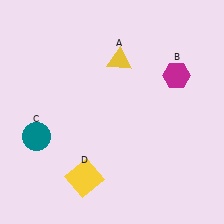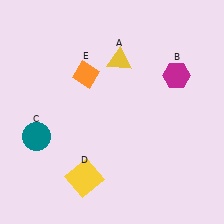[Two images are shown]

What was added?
An orange diamond (E) was added in Image 2.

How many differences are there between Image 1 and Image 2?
There is 1 difference between the two images.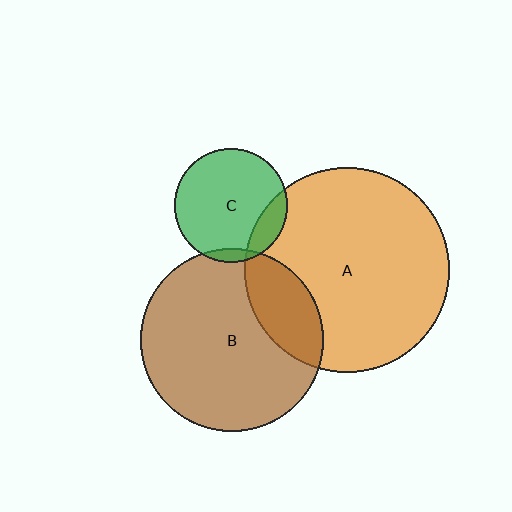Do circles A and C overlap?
Yes.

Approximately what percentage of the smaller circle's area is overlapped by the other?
Approximately 15%.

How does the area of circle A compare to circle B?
Approximately 1.3 times.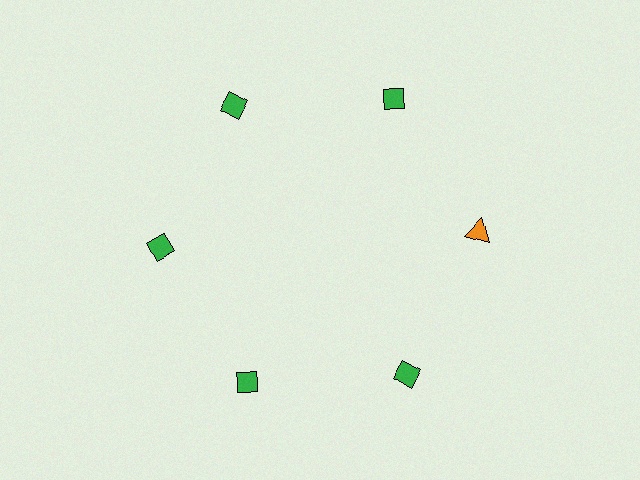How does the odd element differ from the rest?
It differs in both color (orange instead of green) and shape (triangle instead of diamond).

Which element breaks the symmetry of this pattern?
The orange triangle at roughly the 3 o'clock position breaks the symmetry. All other shapes are green diamonds.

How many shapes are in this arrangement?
There are 6 shapes arranged in a ring pattern.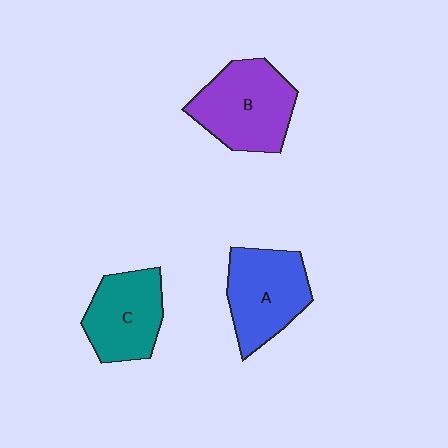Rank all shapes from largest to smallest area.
From largest to smallest: B (purple), A (blue), C (teal).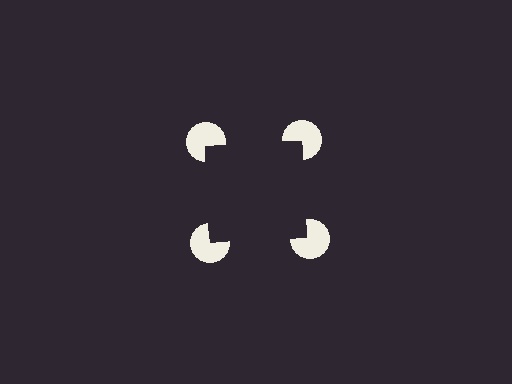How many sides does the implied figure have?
4 sides.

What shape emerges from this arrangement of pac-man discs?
An illusory square — its edges are inferred from the aligned wedge cuts in the pac-man discs, not physically drawn.